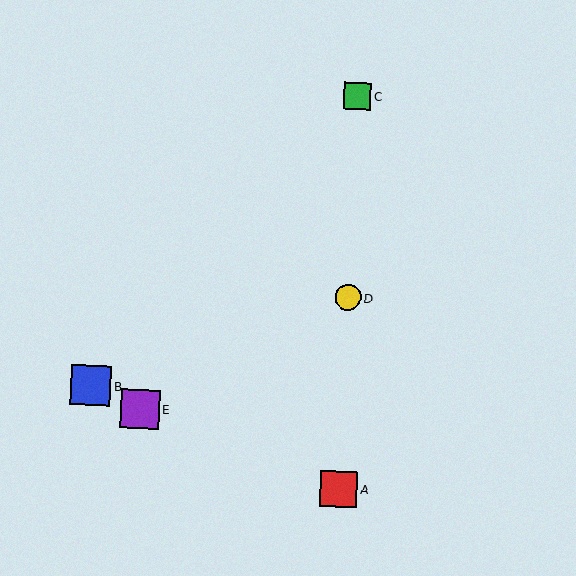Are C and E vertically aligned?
No, C is at x≈357 and E is at x≈140.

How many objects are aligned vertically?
3 objects (A, C, D) are aligned vertically.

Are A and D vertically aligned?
Yes, both are at x≈339.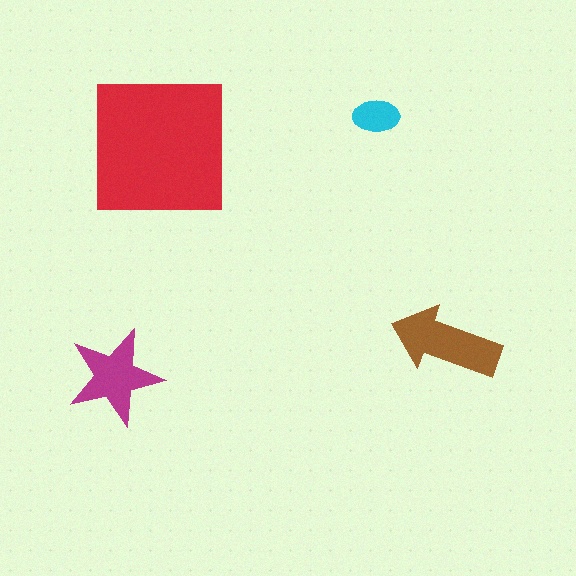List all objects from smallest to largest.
The cyan ellipse, the magenta star, the brown arrow, the red square.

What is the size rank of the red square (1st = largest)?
1st.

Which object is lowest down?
The magenta star is bottommost.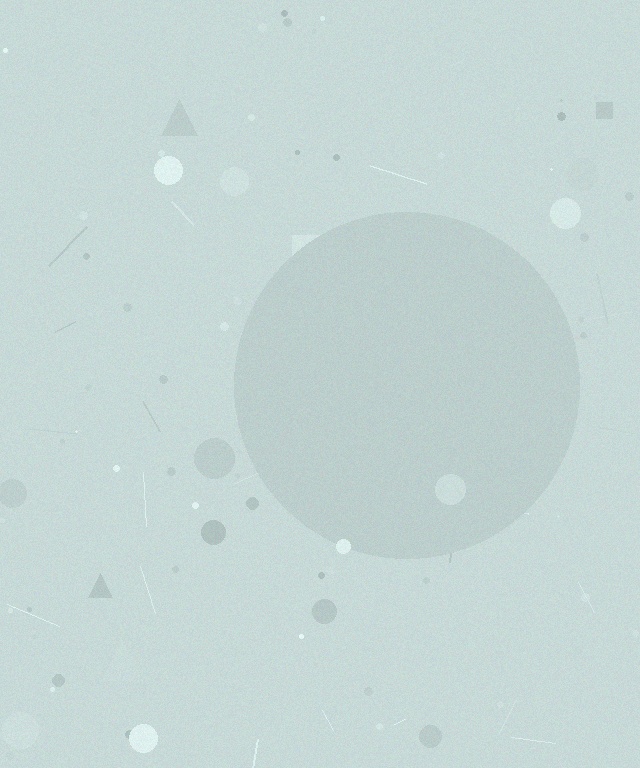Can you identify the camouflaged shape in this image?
The camouflaged shape is a circle.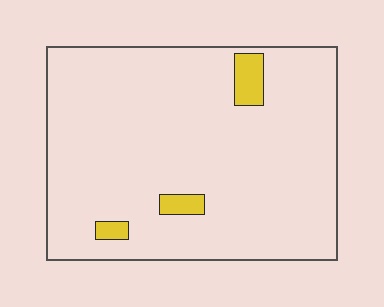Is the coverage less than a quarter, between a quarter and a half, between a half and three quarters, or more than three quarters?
Less than a quarter.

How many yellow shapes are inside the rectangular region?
3.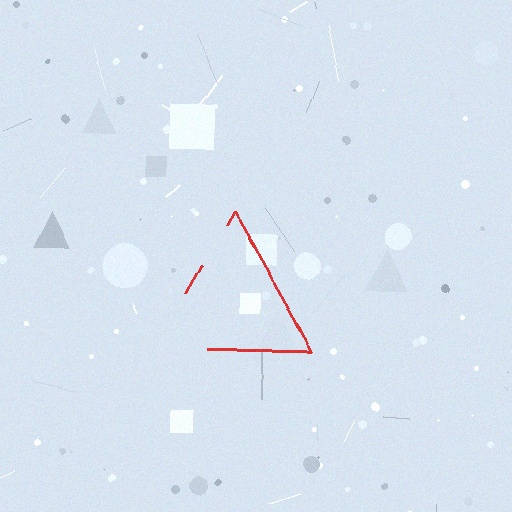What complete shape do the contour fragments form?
The contour fragments form a triangle.